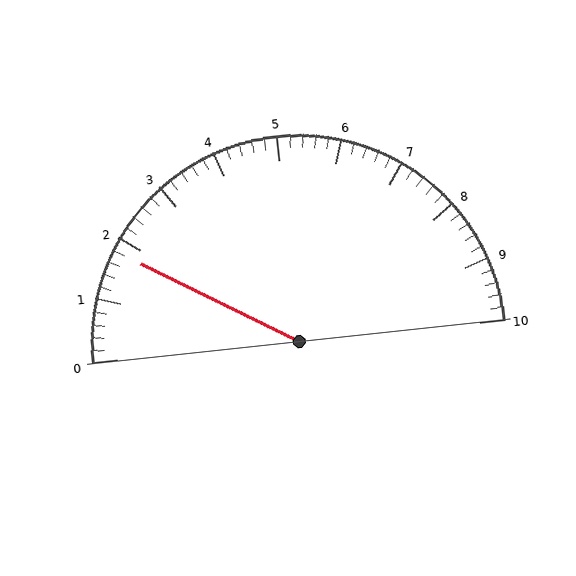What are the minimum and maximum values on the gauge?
The gauge ranges from 0 to 10.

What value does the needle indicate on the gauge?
The needle indicates approximately 1.8.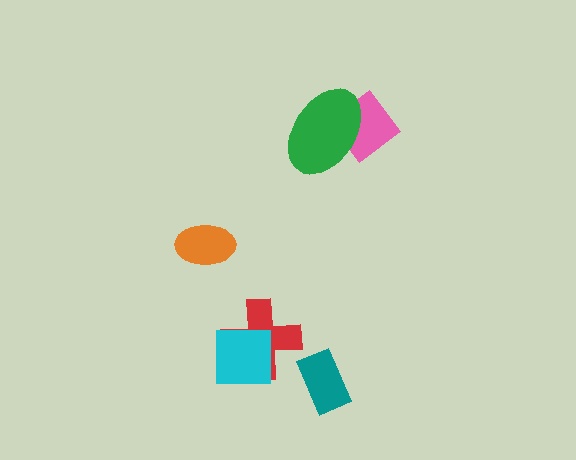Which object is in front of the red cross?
The cyan square is in front of the red cross.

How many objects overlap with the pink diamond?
1 object overlaps with the pink diamond.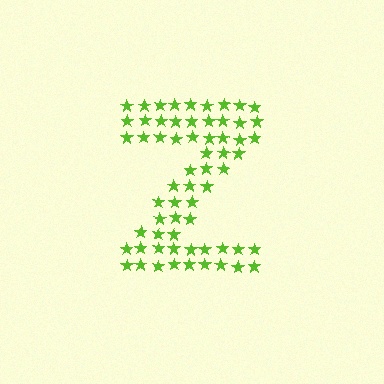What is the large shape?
The large shape is the letter Z.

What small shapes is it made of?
It is made of small stars.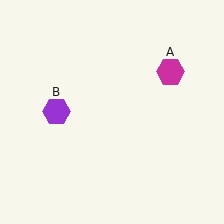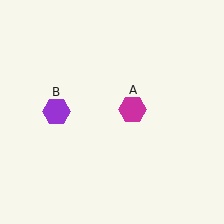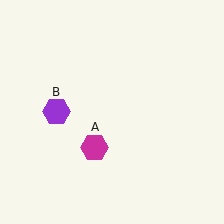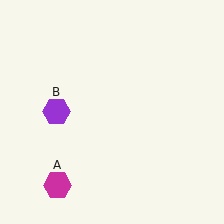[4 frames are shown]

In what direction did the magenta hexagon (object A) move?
The magenta hexagon (object A) moved down and to the left.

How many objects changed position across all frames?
1 object changed position: magenta hexagon (object A).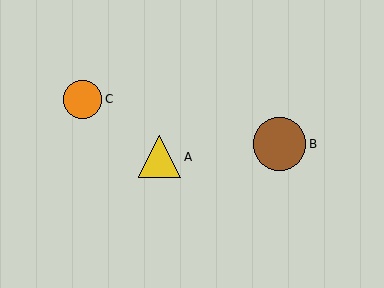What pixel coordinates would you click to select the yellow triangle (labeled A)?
Click at (160, 157) to select the yellow triangle A.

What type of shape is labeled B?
Shape B is a brown circle.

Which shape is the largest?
The brown circle (labeled B) is the largest.